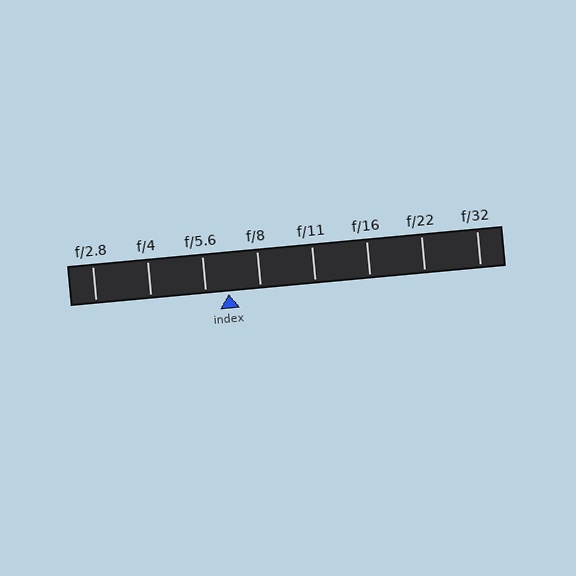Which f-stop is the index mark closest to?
The index mark is closest to f/5.6.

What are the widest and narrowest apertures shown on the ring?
The widest aperture shown is f/2.8 and the narrowest is f/32.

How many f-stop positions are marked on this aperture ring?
There are 8 f-stop positions marked.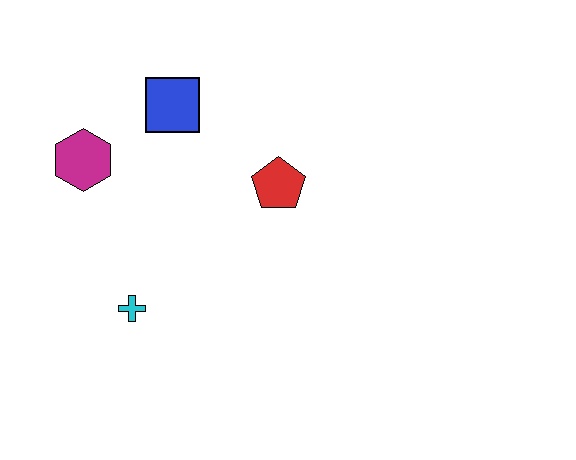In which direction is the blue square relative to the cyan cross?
The blue square is above the cyan cross.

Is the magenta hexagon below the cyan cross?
No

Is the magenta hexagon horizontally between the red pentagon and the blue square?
No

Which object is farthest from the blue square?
The cyan cross is farthest from the blue square.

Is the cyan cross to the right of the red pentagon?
No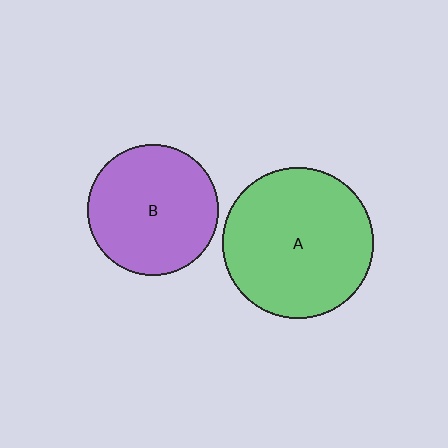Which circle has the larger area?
Circle A (green).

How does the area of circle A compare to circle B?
Approximately 1.3 times.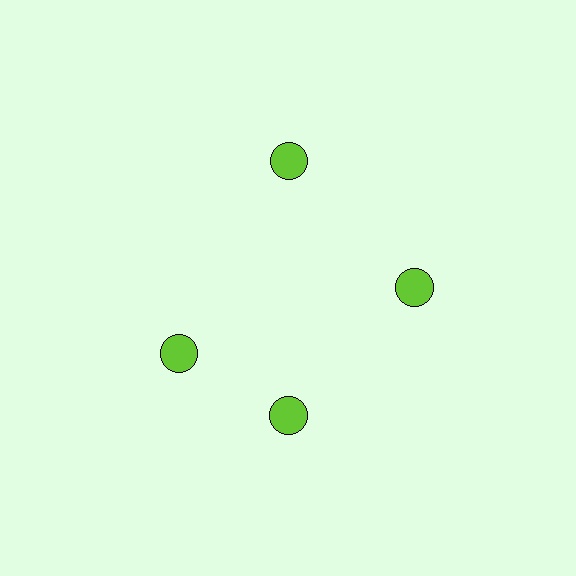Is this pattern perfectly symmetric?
No. The 4 lime circles are arranged in a ring, but one element near the 9 o'clock position is rotated out of alignment along the ring, breaking the 4-fold rotational symmetry.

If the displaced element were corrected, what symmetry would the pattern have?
It would have 4-fold rotational symmetry — the pattern would map onto itself every 90 degrees.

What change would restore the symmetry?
The symmetry would be restored by rotating it back into even spacing with its neighbors so that all 4 circles sit at equal angles and equal distance from the center.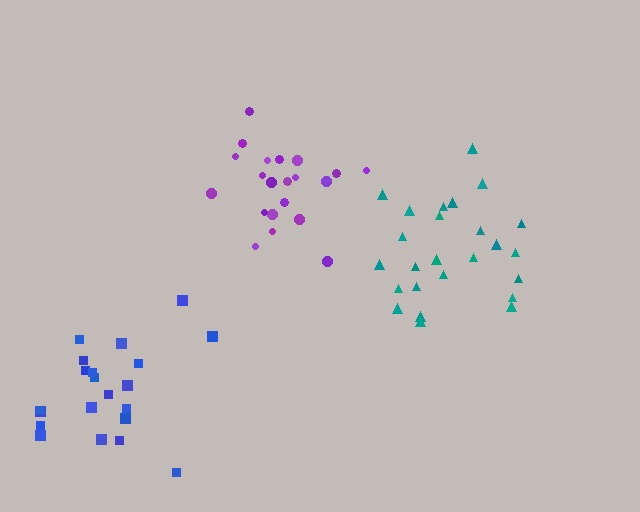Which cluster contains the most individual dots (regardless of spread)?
Teal (25).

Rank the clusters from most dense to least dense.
purple, teal, blue.